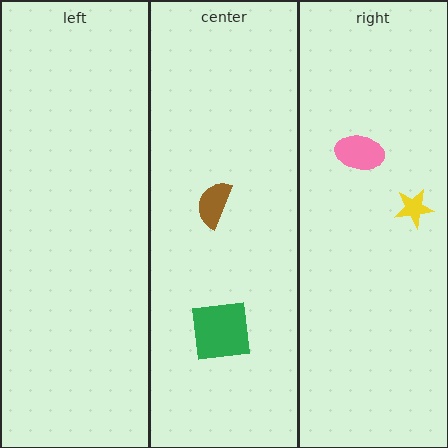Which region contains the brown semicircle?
The center region.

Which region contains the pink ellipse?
The right region.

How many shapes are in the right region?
2.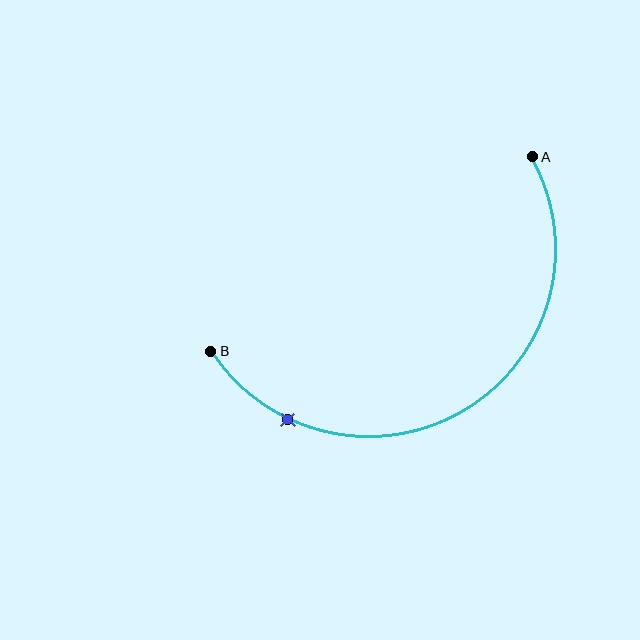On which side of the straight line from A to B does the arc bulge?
The arc bulges below the straight line connecting A and B.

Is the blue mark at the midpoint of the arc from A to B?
No. The blue mark lies on the arc but is closer to endpoint B. The arc midpoint would be at the point on the curve equidistant along the arc from both A and B.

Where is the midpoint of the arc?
The arc midpoint is the point on the curve farthest from the straight line joining A and B. It sits below that line.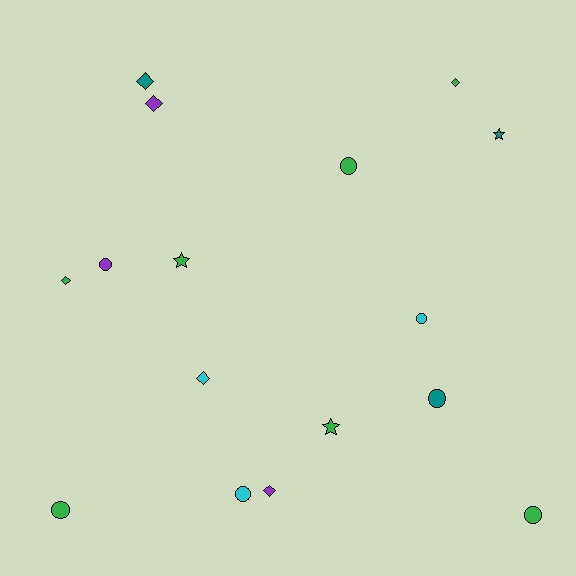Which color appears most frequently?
Green, with 7 objects.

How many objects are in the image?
There are 16 objects.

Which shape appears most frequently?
Circle, with 7 objects.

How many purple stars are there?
There are no purple stars.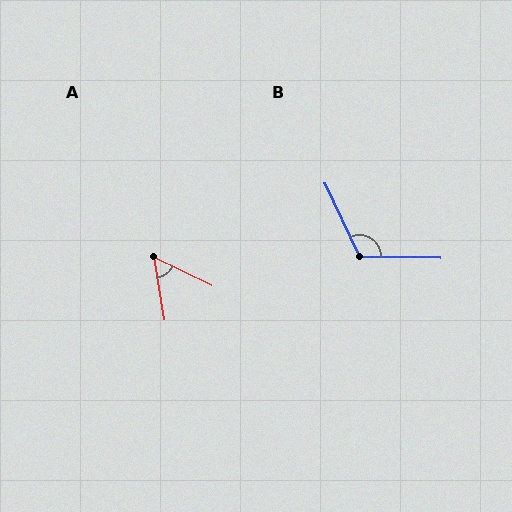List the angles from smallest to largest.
A (54°), B (116°).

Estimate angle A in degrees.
Approximately 54 degrees.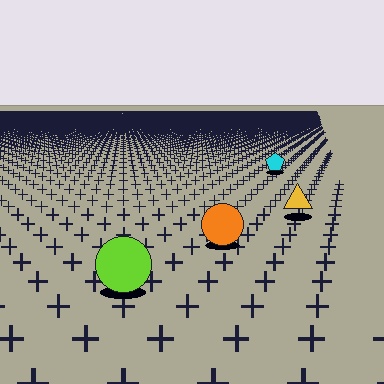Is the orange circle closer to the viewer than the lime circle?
No. The lime circle is closer — you can tell from the texture gradient: the ground texture is coarser near it.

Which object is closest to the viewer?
The lime circle is closest. The texture marks near it are larger and more spread out.